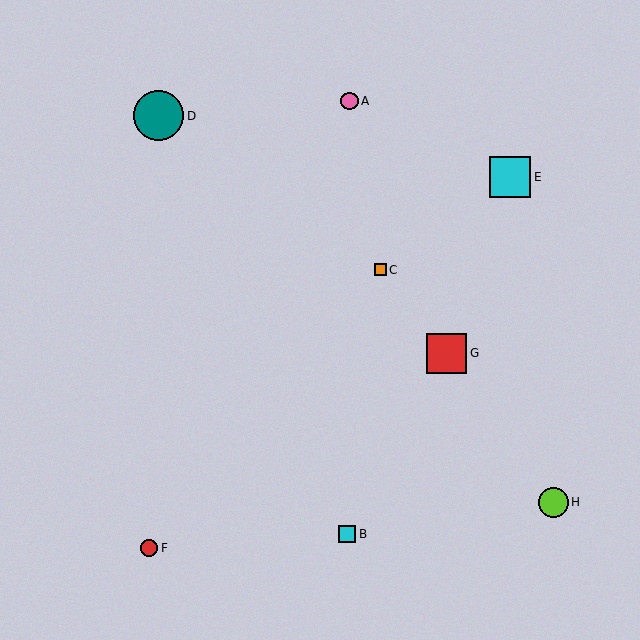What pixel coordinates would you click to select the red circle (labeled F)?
Click at (149, 548) to select the red circle F.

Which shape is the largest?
The teal circle (labeled D) is the largest.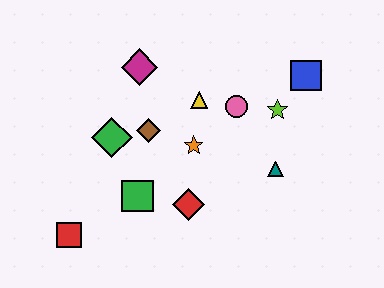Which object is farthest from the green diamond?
The blue square is farthest from the green diamond.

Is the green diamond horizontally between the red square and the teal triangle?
Yes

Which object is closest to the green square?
The red diamond is closest to the green square.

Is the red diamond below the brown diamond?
Yes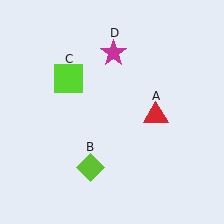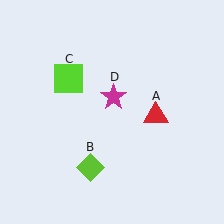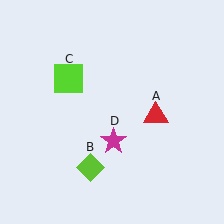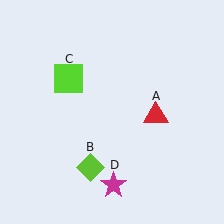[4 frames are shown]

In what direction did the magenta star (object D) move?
The magenta star (object D) moved down.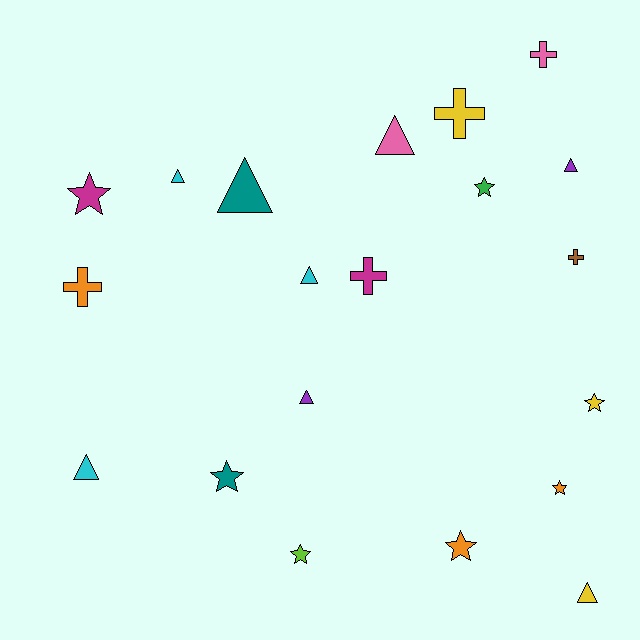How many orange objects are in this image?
There are 3 orange objects.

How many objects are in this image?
There are 20 objects.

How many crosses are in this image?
There are 5 crosses.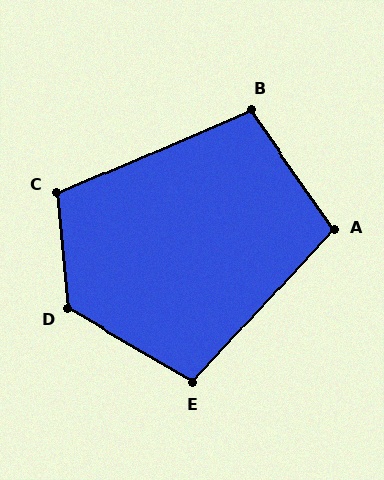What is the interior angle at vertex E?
Approximately 102 degrees (obtuse).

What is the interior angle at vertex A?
Approximately 102 degrees (obtuse).